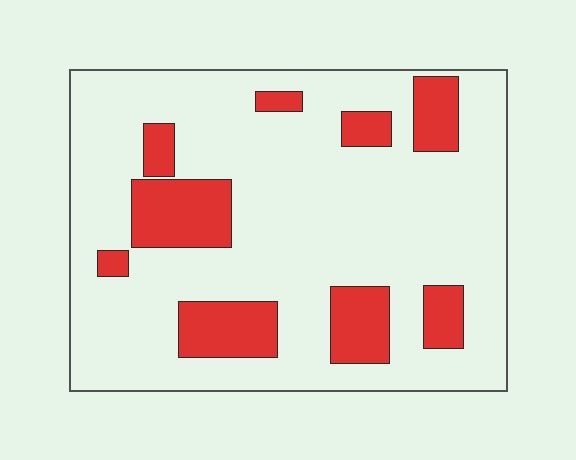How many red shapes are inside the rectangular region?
9.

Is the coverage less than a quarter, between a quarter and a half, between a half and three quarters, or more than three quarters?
Less than a quarter.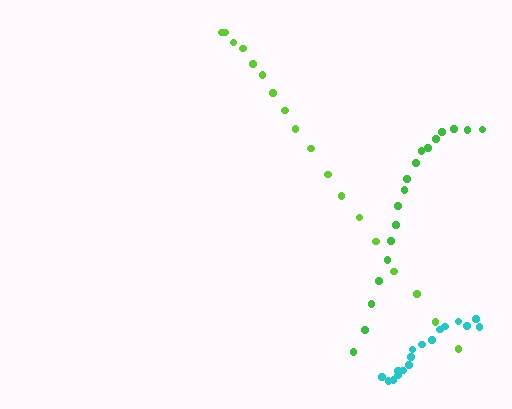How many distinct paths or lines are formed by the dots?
There are 3 distinct paths.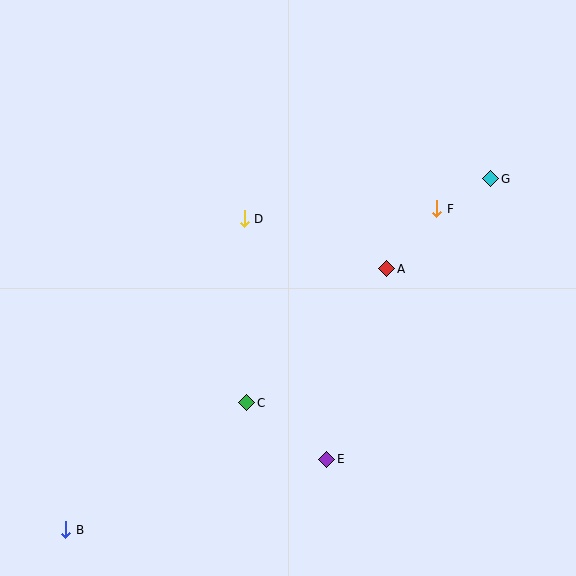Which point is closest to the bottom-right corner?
Point E is closest to the bottom-right corner.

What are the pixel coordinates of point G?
Point G is at (491, 179).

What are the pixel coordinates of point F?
Point F is at (437, 209).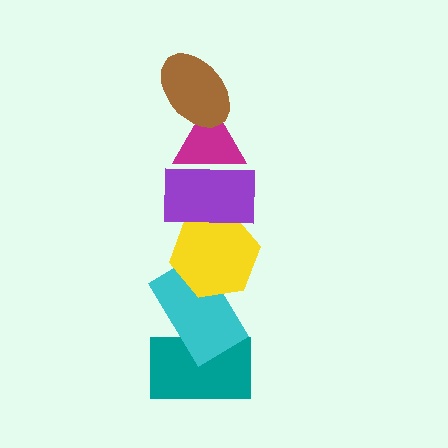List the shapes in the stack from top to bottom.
From top to bottom: the brown ellipse, the magenta triangle, the purple rectangle, the yellow hexagon, the cyan rectangle, the teal rectangle.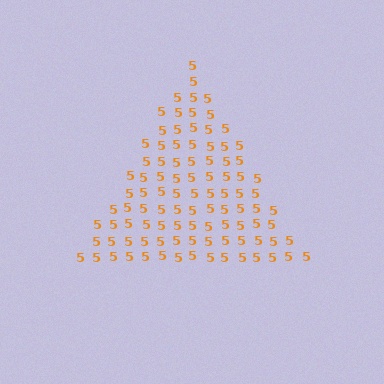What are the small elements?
The small elements are digit 5's.